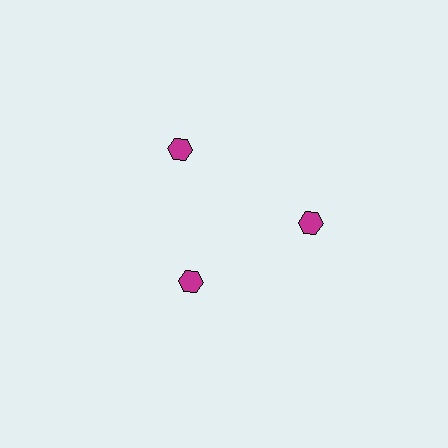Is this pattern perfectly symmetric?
No. The 3 magenta hexagons are arranged in a ring, but one element near the 7 o'clock position is pulled inward toward the center, breaking the 3-fold rotational symmetry.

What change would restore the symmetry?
The symmetry would be restored by moving it outward, back onto the ring so that all 3 hexagons sit at equal angles and equal distance from the center.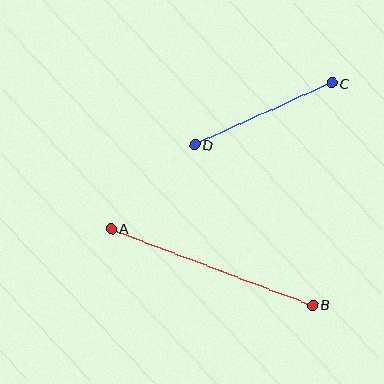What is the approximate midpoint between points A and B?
The midpoint is at approximately (212, 267) pixels.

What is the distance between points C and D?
The distance is approximately 150 pixels.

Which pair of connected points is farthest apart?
Points A and B are farthest apart.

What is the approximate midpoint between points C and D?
The midpoint is at approximately (263, 114) pixels.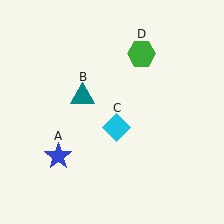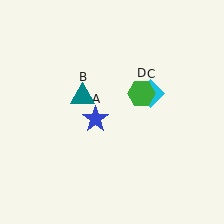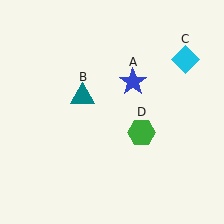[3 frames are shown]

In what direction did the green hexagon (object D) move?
The green hexagon (object D) moved down.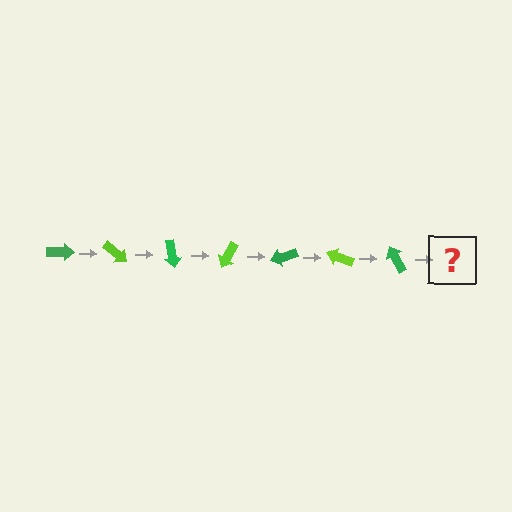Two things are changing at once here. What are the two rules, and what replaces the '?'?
The two rules are that it rotates 40 degrees each step and the color cycles through green and lime. The '?' should be a lime arrow, rotated 280 degrees from the start.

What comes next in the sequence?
The next element should be a lime arrow, rotated 280 degrees from the start.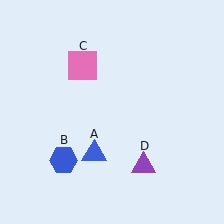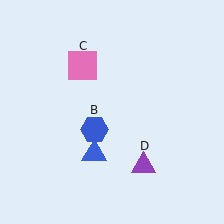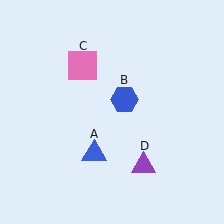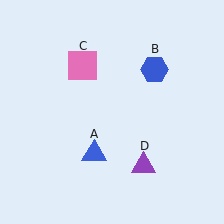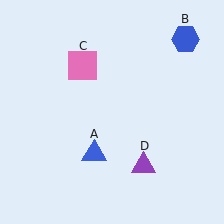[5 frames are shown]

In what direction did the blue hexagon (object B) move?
The blue hexagon (object B) moved up and to the right.